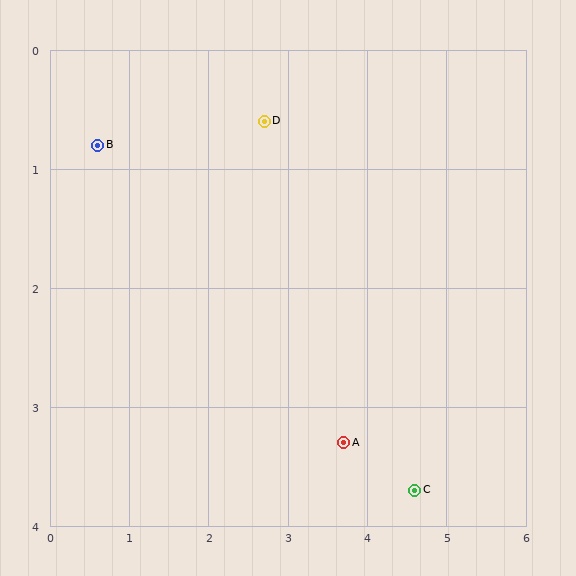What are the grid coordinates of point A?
Point A is at approximately (3.7, 3.3).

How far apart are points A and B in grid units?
Points A and B are about 4.0 grid units apart.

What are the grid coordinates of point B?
Point B is at approximately (0.6, 0.8).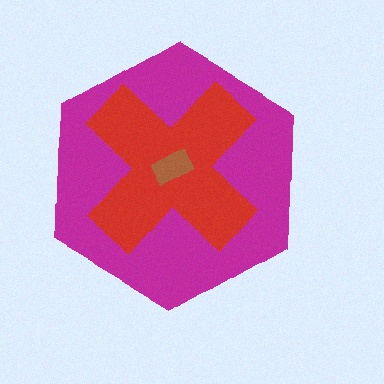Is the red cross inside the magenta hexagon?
Yes.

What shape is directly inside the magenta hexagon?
The red cross.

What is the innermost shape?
The brown rectangle.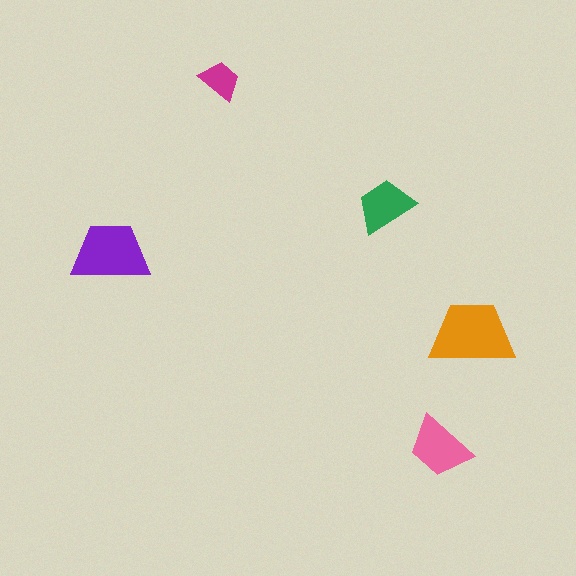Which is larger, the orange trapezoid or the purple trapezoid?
The orange one.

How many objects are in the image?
There are 5 objects in the image.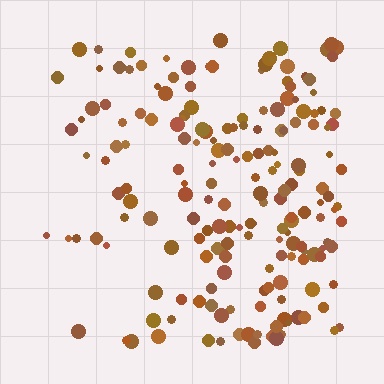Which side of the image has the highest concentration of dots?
The right.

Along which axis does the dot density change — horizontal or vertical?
Horizontal.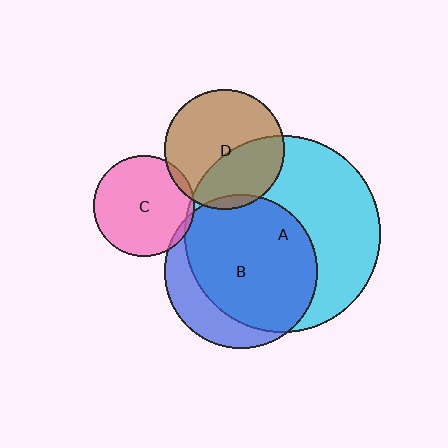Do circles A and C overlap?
Yes.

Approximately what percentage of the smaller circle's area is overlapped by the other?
Approximately 5%.